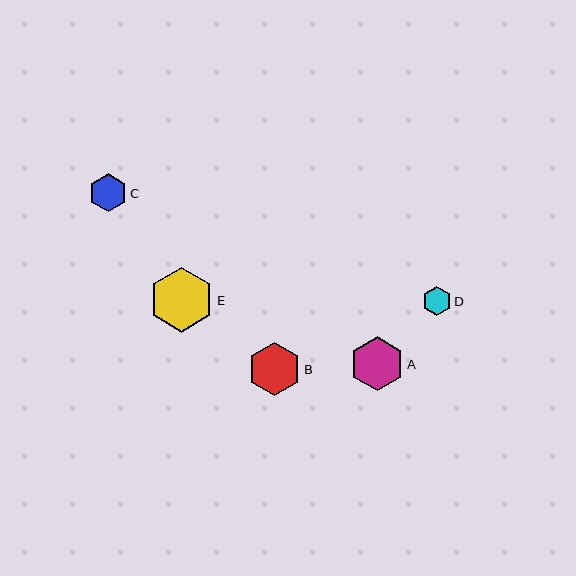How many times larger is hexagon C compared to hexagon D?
Hexagon C is approximately 1.3 times the size of hexagon D.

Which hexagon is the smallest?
Hexagon D is the smallest with a size of approximately 29 pixels.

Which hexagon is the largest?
Hexagon E is the largest with a size of approximately 65 pixels.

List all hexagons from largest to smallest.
From largest to smallest: E, A, B, C, D.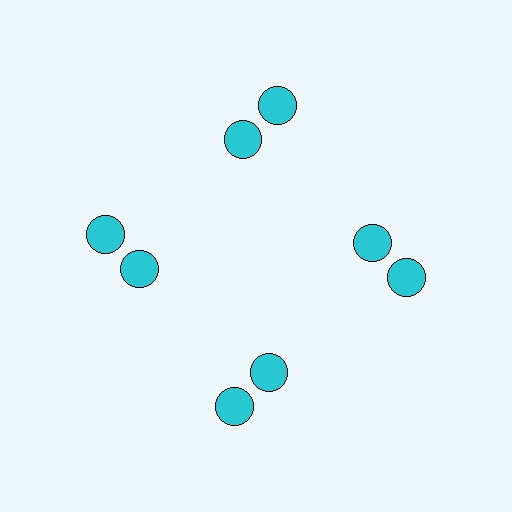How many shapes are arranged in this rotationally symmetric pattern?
There are 8 shapes, arranged in 4 groups of 2.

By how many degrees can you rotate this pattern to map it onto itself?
The pattern maps onto itself every 90 degrees of rotation.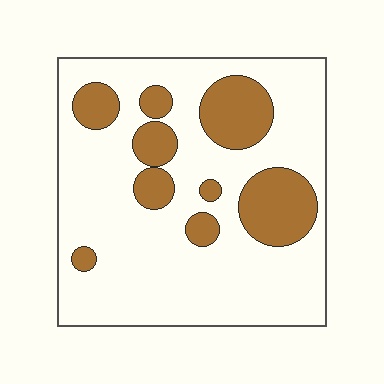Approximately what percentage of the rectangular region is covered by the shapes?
Approximately 25%.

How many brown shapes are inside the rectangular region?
9.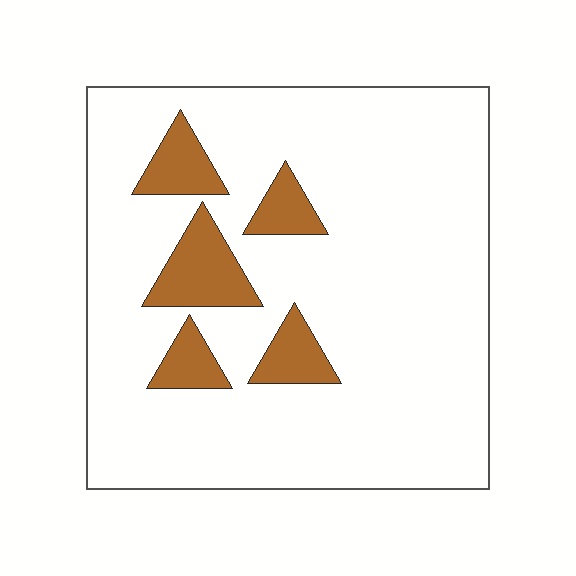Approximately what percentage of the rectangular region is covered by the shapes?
Approximately 15%.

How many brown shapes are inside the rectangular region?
5.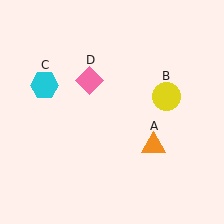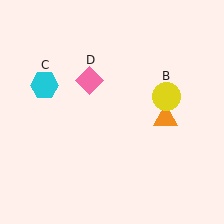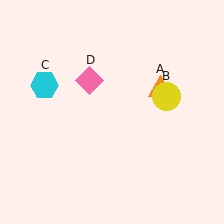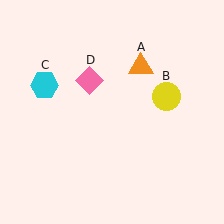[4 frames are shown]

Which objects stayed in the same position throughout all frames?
Yellow circle (object B) and cyan hexagon (object C) and pink diamond (object D) remained stationary.